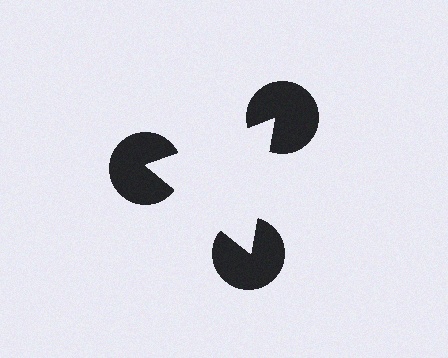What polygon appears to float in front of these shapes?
An illusory triangle — its edges are inferred from the aligned wedge cuts in the pac-man discs, not physically drawn.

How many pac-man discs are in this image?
There are 3 — one at each vertex of the illusory triangle.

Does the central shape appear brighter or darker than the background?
It typically appears slightly brighter than the background, even though no actual brightness change is drawn.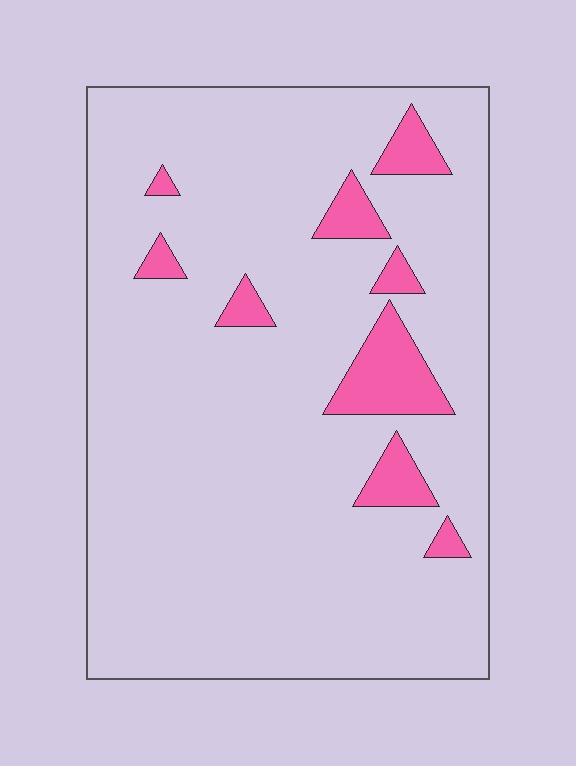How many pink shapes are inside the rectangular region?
9.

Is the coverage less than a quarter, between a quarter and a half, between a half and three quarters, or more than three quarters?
Less than a quarter.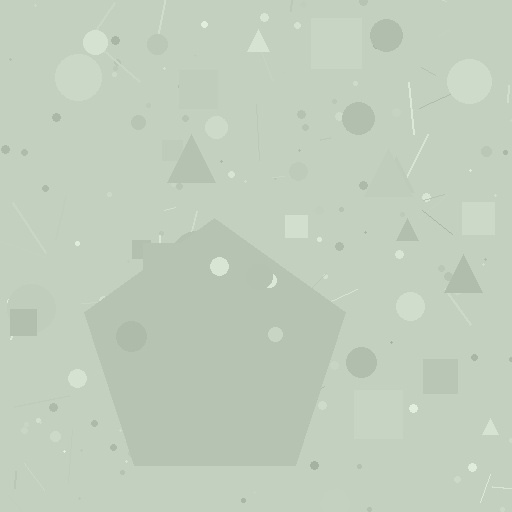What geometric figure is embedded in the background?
A pentagon is embedded in the background.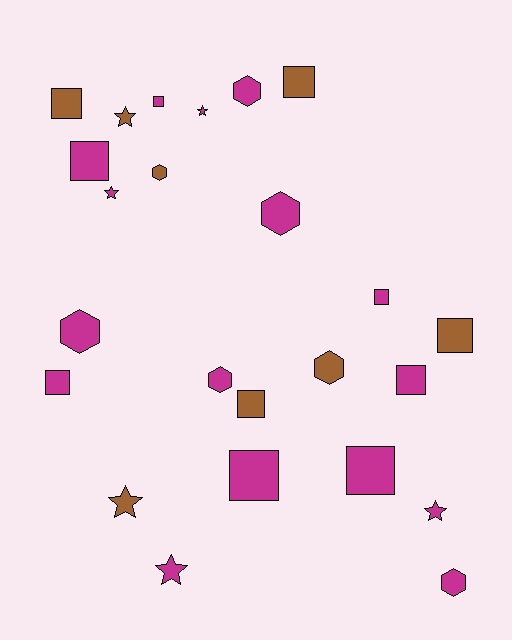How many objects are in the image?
There are 24 objects.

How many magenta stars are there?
There are 4 magenta stars.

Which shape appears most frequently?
Square, with 11 objects.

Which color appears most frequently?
Magenta, with 16 objects.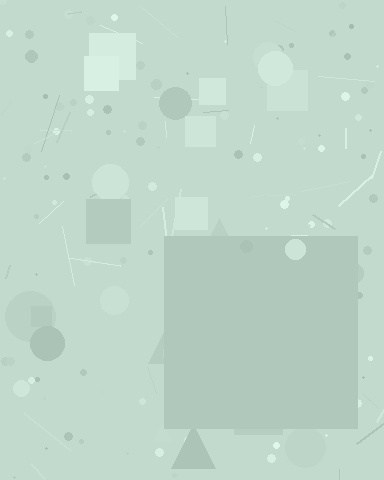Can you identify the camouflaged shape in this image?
The camouflaged shape is a square.